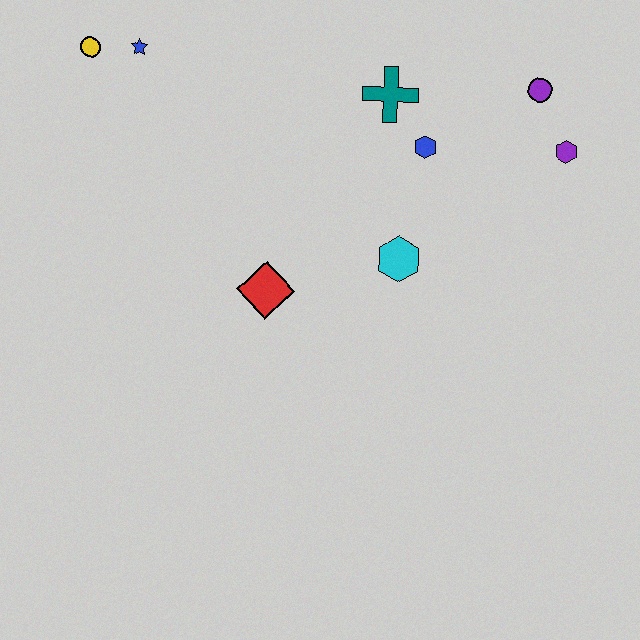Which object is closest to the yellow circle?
The blue star is closest to the yellow circle.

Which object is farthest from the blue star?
The purple hexagon is farthest from the blue star.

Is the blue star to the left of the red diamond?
Yes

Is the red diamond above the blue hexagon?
No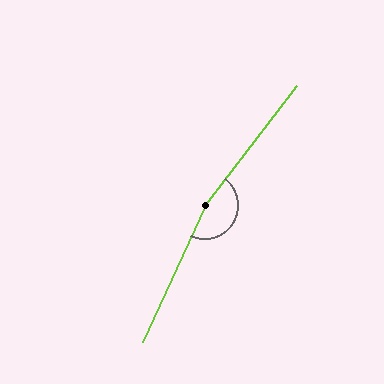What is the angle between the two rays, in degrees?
Approximately 167 degrees.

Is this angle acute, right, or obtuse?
It is obtuse.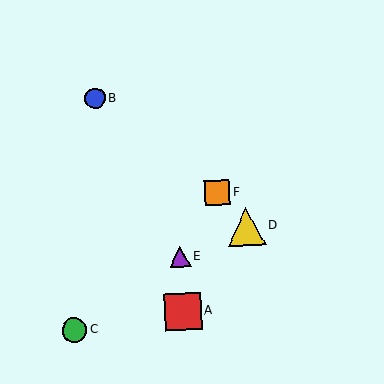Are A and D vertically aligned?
No, A is at x≈183 and D is at x≈246.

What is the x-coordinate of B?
Object B is at x≈95.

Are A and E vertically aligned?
Yes, both are at x≈183.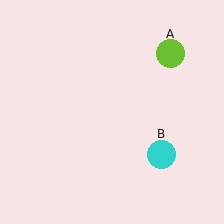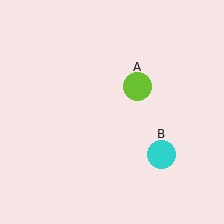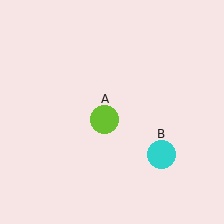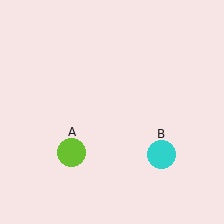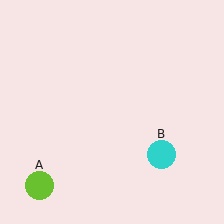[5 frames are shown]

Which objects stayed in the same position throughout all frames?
Cyan circle (object B) remained stationary.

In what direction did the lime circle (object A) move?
The lime circle (object A) moved down and to the left.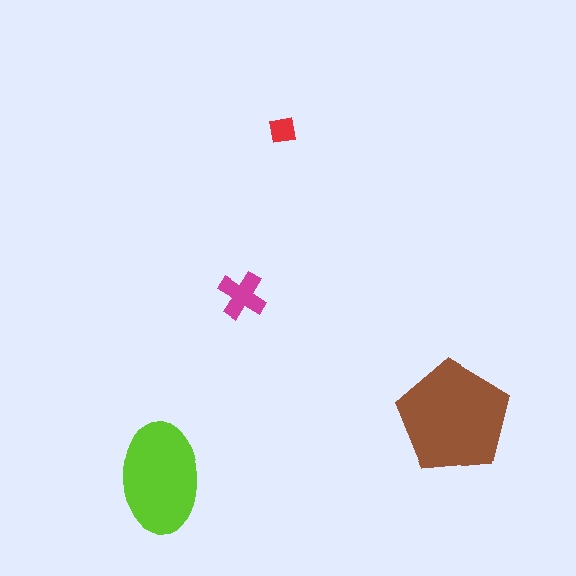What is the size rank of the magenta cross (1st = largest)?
3rd.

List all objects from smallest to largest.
The red square, the magenta cross, the lime ellipse, the brown pentagon.